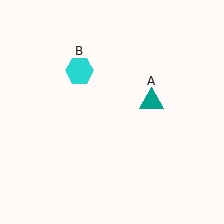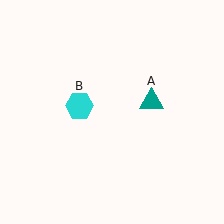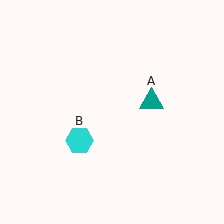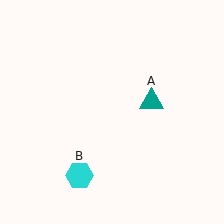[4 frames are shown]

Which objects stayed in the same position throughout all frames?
Teal triangle (object A) remained stationary.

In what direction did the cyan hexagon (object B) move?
The cyan hexagon (object B) moved down.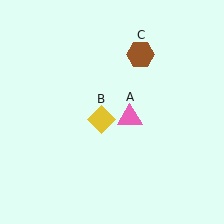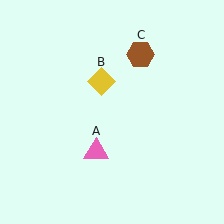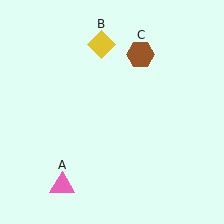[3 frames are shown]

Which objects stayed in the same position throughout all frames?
Brown hexagon (object C) remained stationary.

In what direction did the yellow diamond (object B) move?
The yellow diamond (object B) moved up.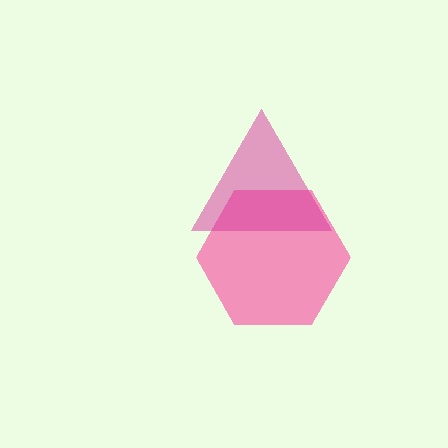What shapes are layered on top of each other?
The layered shapes are: a pink hexagon, a magenta triangle.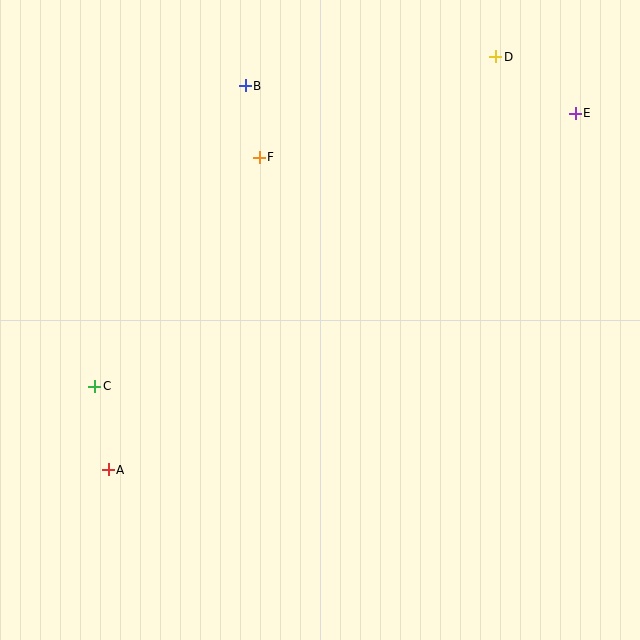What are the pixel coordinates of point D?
Point D is at (496, 57).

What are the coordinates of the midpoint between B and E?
The midpoint between B and E is at (410, 100).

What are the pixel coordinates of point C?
Point C is at (95, 386).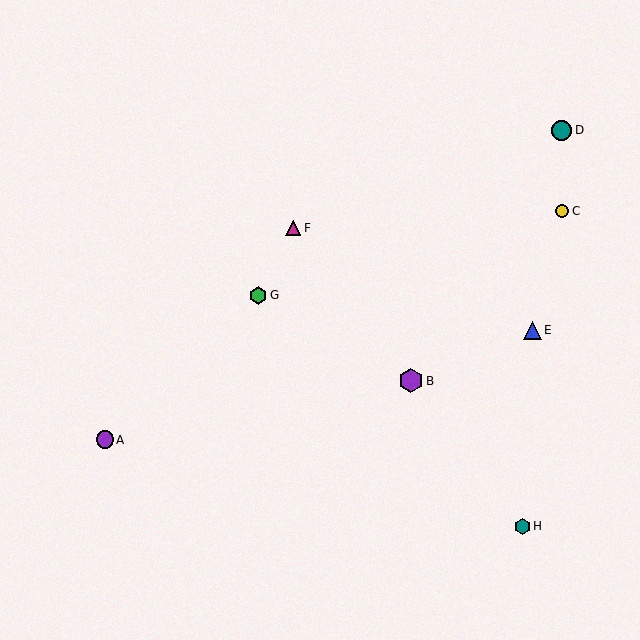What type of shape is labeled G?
Shape G is a green hexagon.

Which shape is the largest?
The purple hexagon (labeled B) is the largest.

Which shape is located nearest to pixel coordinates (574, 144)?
The teal circle (labeled D) at (562, 130) is nearest to that location.